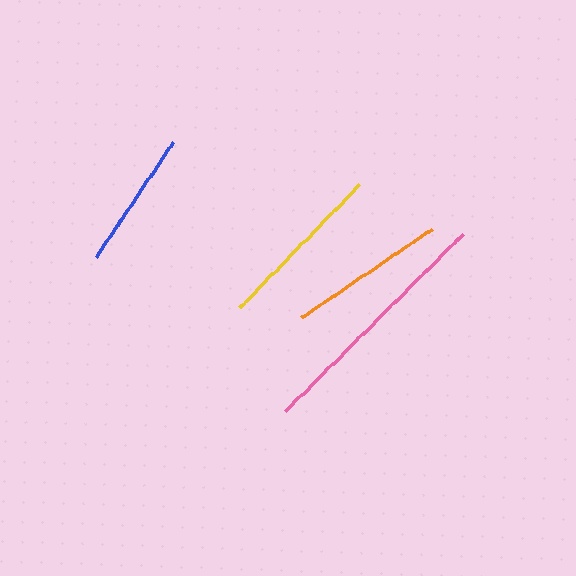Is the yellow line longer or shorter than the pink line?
The pink line is longer than the yellow line.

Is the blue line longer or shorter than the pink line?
The pink line is longer than the blue line.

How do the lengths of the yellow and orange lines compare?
The yellow and orange lines are approximately the same length.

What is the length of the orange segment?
The orange segment is approximately 158 pixels long.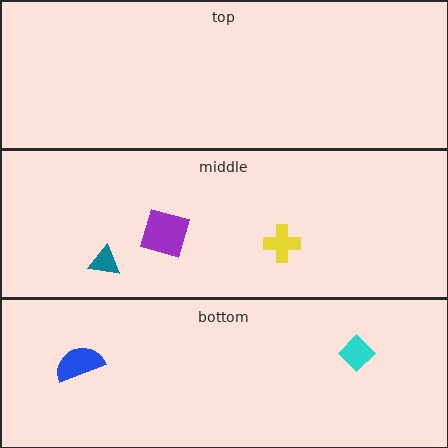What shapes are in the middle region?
The yellow cross, the purple square, the teal triangle.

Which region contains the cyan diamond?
The bottom region.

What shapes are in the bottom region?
The cyan diamond, the blue semicircle.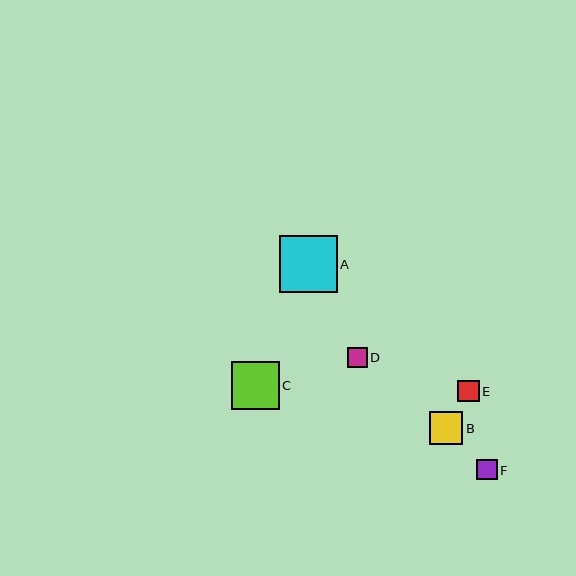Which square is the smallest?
Square D is the smallest with a size of approximately 20 pixels.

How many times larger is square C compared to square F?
Square C is approximately 2.3 times the size of square F.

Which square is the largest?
Square A is the largest with a size of approximately 57 pixels.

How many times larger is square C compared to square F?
Square C is approximately 2.3 times the size of square F.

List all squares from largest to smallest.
From largest to smallest: A, C, B, E, F, D.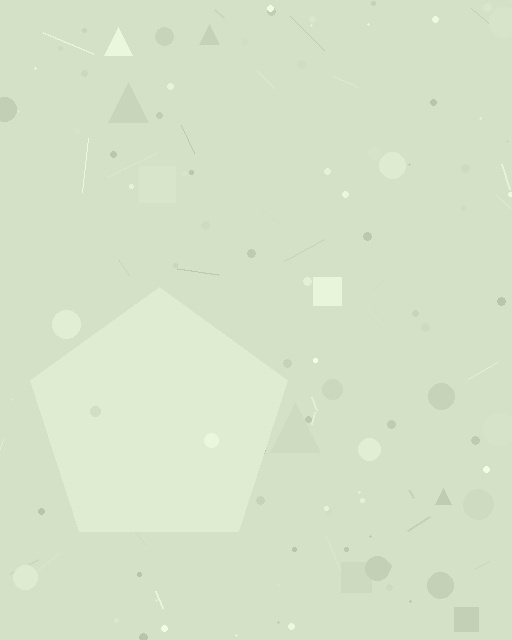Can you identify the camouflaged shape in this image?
The camouflaged shape is a pentagon.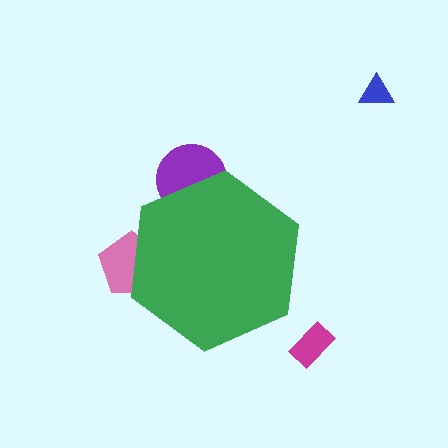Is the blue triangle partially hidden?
No, the blue triangle is fully visible.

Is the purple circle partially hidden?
Yes, the purple circle is partially hidden behind the green hexagon.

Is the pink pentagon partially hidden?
Yes, the pink pentagon is partially hidden behind the green hexagon.